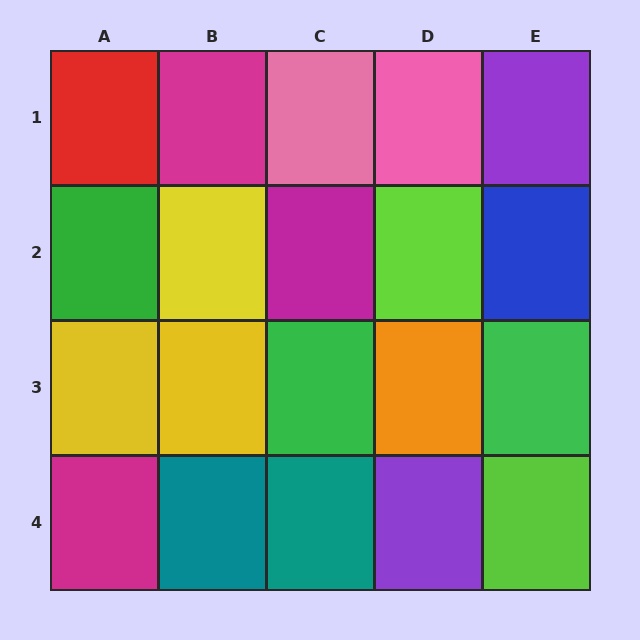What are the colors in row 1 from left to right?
Red, magenta, pink, pink, purple.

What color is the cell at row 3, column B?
Yellow.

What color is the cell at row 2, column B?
Yellow.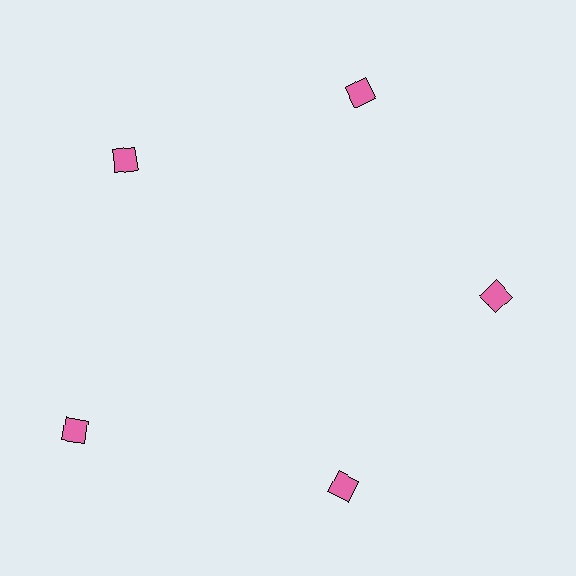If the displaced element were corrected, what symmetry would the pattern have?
It would have 5-fold rotational symmetry — the pattern would map onto itself every 72 degrees.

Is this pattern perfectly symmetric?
No. The 5 pink squares are arranged in a ring, but one element near the 8 o'clock position is pushed outward from the center, breaking the 5-fold rotational symmetry.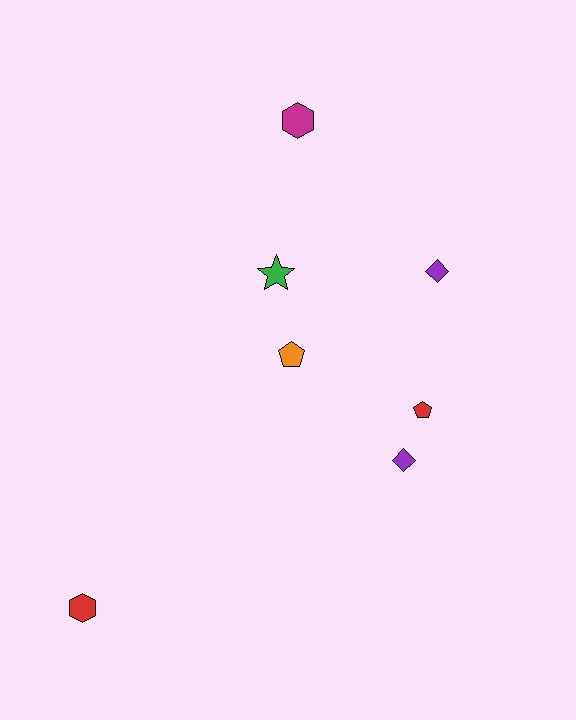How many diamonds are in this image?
There are 2 diamonds.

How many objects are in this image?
There are 7 objects.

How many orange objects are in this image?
There is 1 orange object.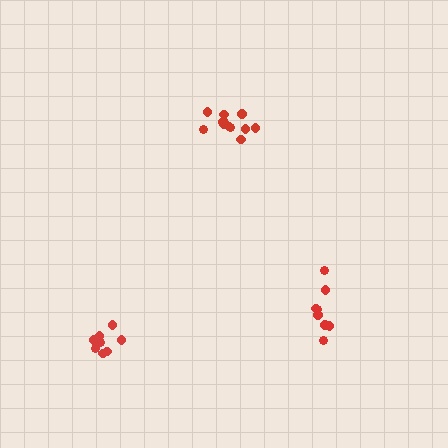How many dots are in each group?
Group 1: 13 dots, Group 2: 8 dots, Group 3: 8 dots (29 total).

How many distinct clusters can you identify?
There are 3 distinct clusters.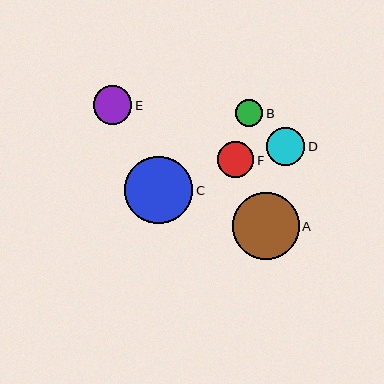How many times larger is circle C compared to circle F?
Circle C is approximately 1.9 times the size of circle F.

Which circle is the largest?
Circle C is the largest with a size of approximately 68 pixels.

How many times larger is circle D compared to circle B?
Circle D is approximately 1.4 times the size of circle B.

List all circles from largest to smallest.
From largest to smallest: C, A, E, D, F, B.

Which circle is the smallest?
Circle B is the smallest with a size of approximately 27 pixels.